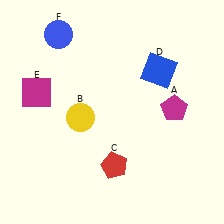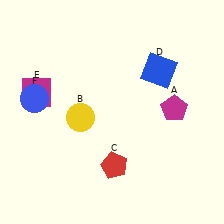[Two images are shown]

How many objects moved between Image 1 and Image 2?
1 object moved between the two images.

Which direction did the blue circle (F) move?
The blue circle (F) moved down.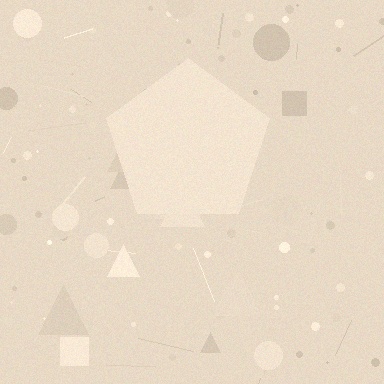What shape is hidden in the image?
A pentagon is hidden in the image.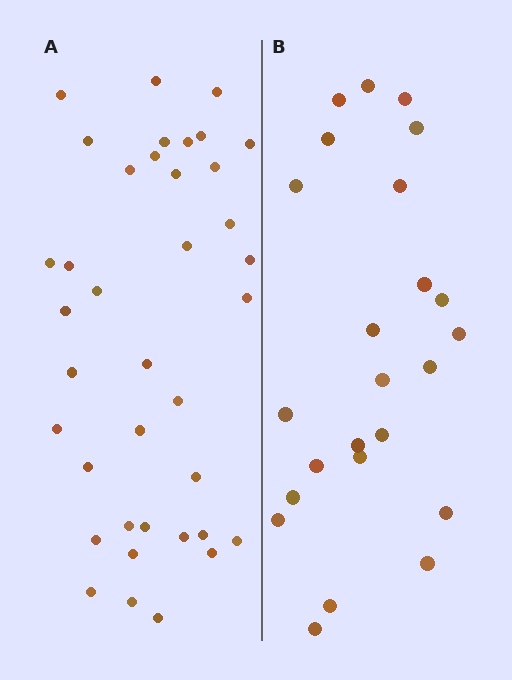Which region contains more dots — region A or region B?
Region A (the left region) has more dots.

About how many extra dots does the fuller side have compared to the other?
Region A has approximately 15 more dots than region B.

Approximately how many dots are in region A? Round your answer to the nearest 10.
About 40 dots. (The exact count is 38, which rounds to 40.)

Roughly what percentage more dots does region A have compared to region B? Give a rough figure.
About 60% more.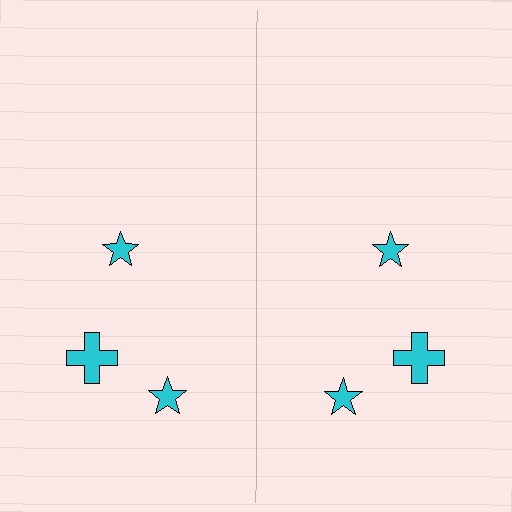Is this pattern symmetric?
Yes, this pattern has bilateral (reflection) symmetry.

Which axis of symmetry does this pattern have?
The pattern has a vertical axis of symmetry running through the center of the image.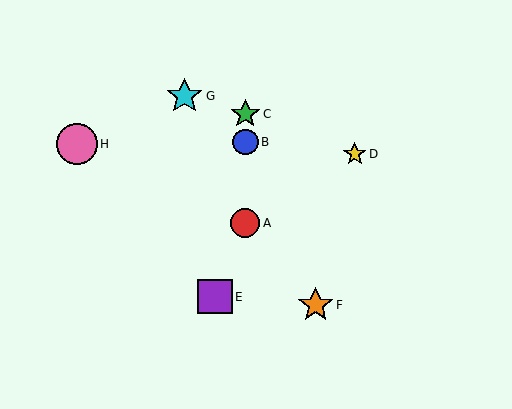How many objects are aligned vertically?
3 objects (A, B, C) are aligned vertically.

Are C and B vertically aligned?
Yes, both are at x≈245.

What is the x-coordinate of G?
Object G is at x≈185.